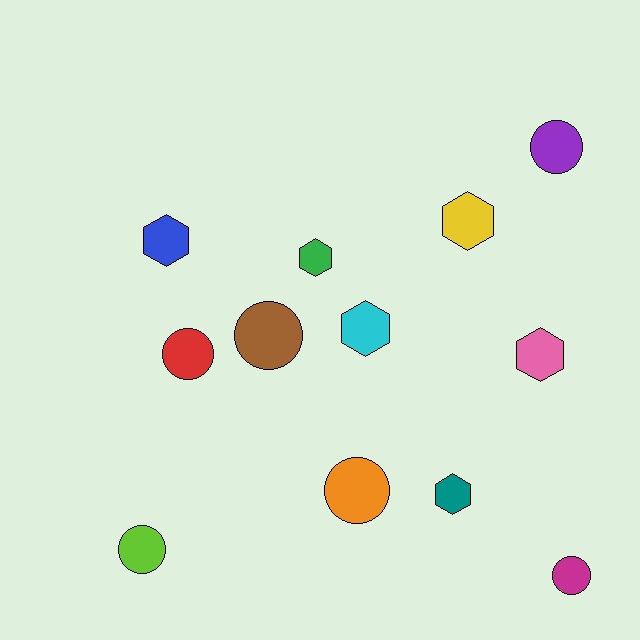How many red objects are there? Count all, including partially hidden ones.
There is 1 red object.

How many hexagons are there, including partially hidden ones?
There are 6 hexagons.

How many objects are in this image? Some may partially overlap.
There are 12 objects.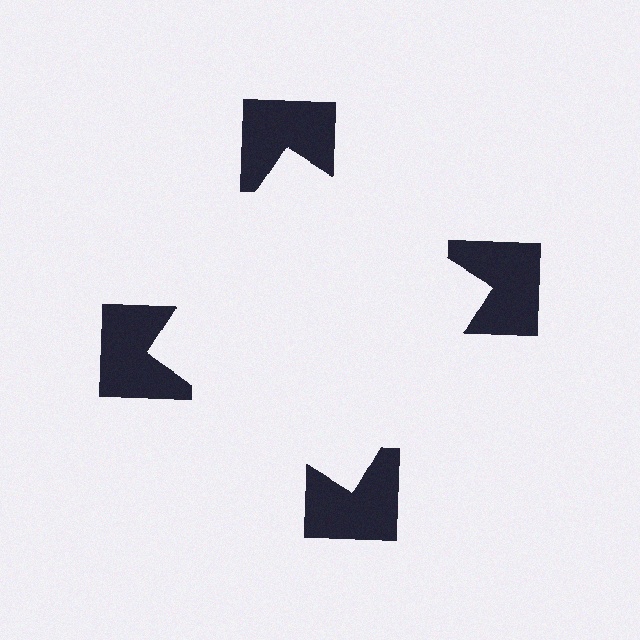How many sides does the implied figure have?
4 sides.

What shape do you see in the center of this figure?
An illusory square — its edges are inferred from the aligned wedge cuts in the notched squares, not physically drawn.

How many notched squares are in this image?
There are 4 — one at each vertex of the illusory square.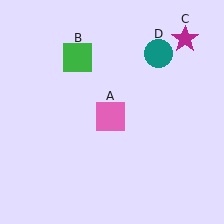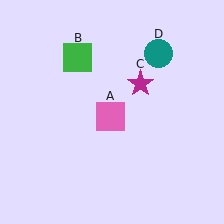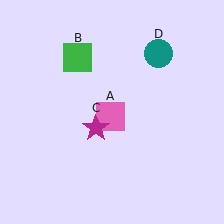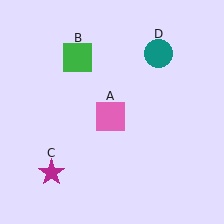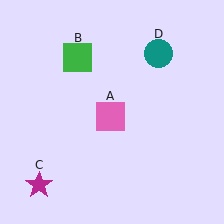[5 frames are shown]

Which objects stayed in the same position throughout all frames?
Pink square (object A) and green square (object B) and teal circle (object D) remained stationary.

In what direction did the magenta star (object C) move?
The magenta star (object C) moved down and to the left.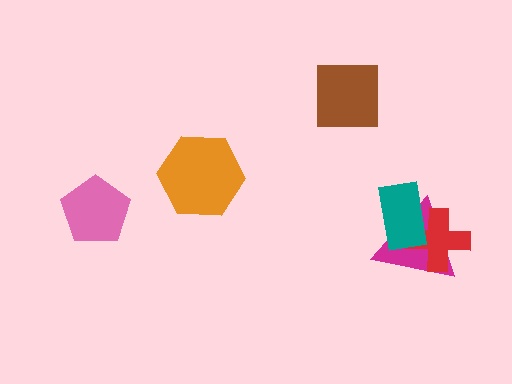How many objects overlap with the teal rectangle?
2 objects overlap with the teal rectangle.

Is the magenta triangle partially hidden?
Yes, it is partially covered by another shape.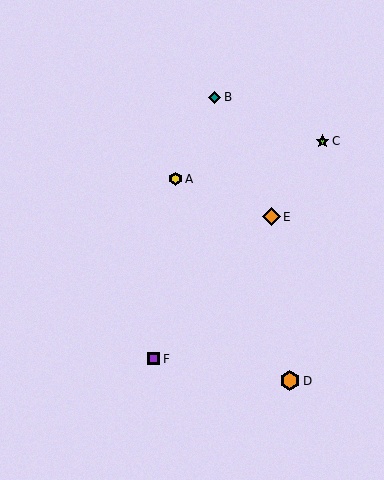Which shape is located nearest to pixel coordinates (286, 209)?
The orange diamond (labeled E) at (271, 217) is nearest to that location.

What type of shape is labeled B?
Shape B is a teal diamond.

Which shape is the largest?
The orange hexagon (labeled D) is the largest.